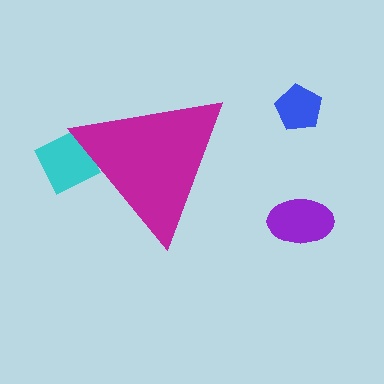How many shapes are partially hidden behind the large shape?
1 shape is partially hidden.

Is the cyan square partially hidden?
Yes, the cyan square is partially hidden behind the magenta triangle.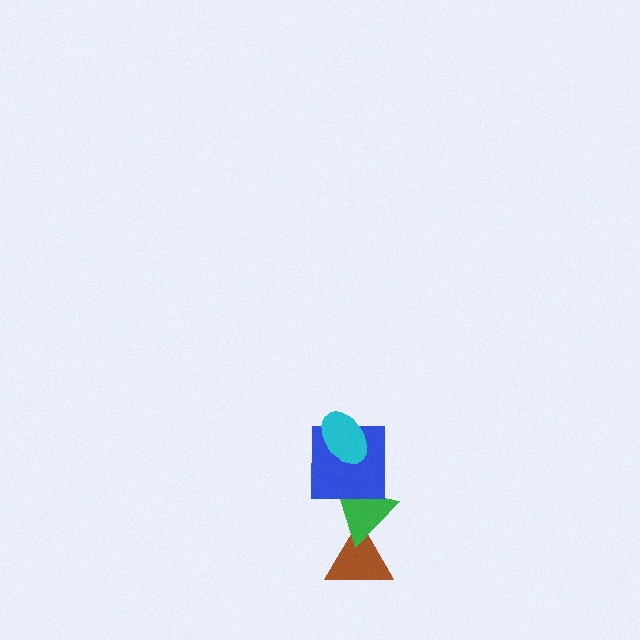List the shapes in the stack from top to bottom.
From top to bottom: the cyan ellipse, the blue square, the green triangle, the brown triangle.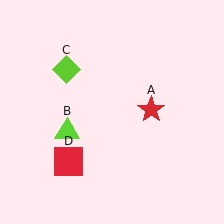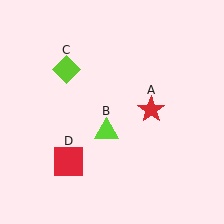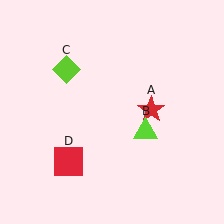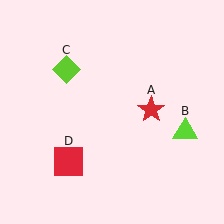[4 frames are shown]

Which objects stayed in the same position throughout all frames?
Red star (object A) and lime diamond (object C) and red square (object D) remained stationary.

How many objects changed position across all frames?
1 object changed position: lime triangle (object B).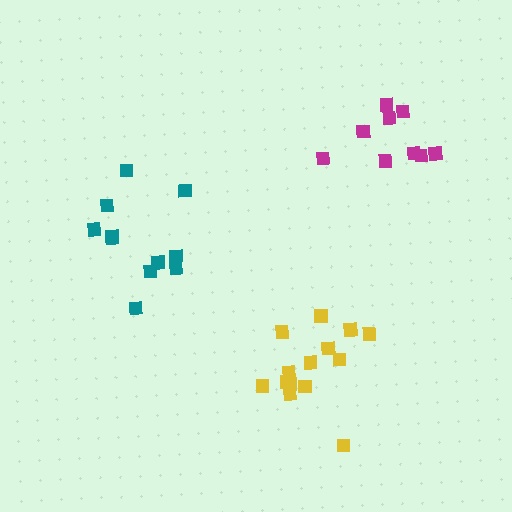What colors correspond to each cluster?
The clusters are colored: teal, yellow, magenta.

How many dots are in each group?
Group 1: 11 dots, Group 2: 14 dots, Group 3: 9 dots (34 total).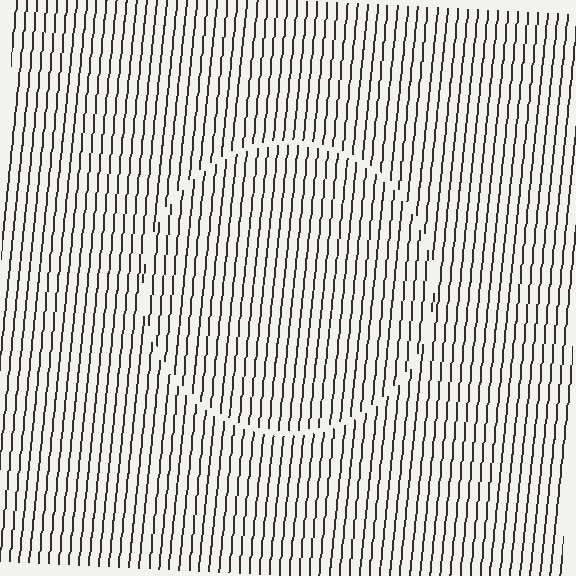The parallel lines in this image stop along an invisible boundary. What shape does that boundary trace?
An illusory circle. The interior of the shape contains the same grating, shifted by half a period — the contour is defined by the phase discontinuity where line-ends from the inner and outer gratings abut.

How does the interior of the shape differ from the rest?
The interior of the shape contains the same grating, shifted by half a period — the contour is defined by the phase discontinuity where line-ends from the inner and outer gratings abut.